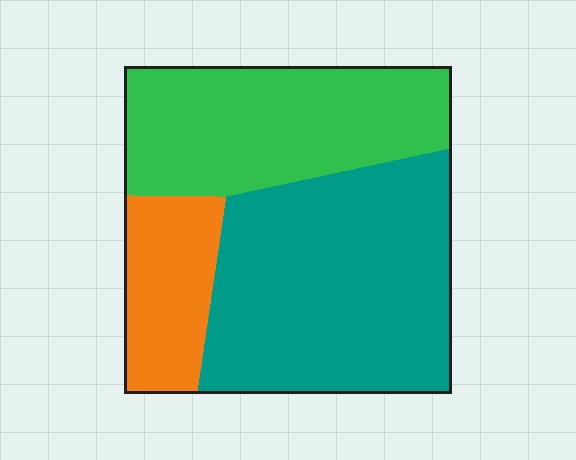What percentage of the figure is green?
Green covers about 35% of the figure.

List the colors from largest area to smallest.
From largest to smallest: teal, green, orange.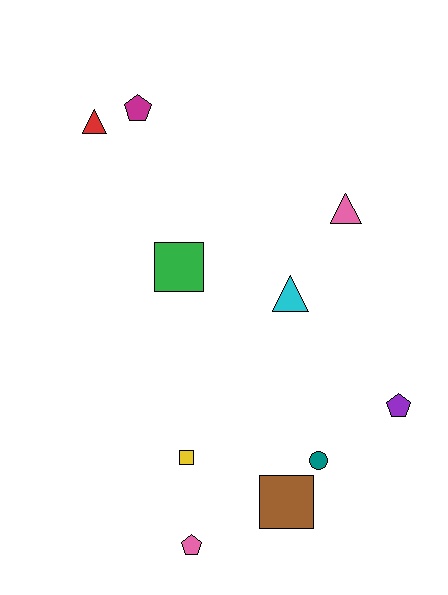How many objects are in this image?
There are 10 objects.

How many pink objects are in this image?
There are 2 pink objects.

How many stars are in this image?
There are no stars.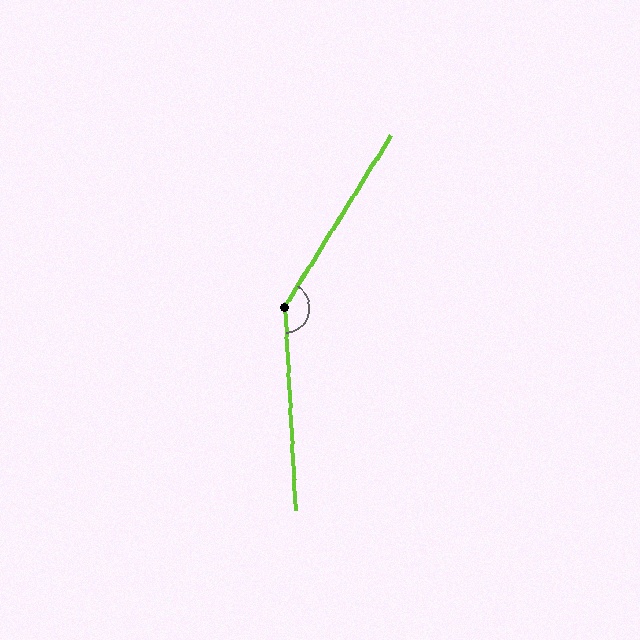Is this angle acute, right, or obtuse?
It is obtuse.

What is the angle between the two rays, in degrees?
Approximately 145 degrees.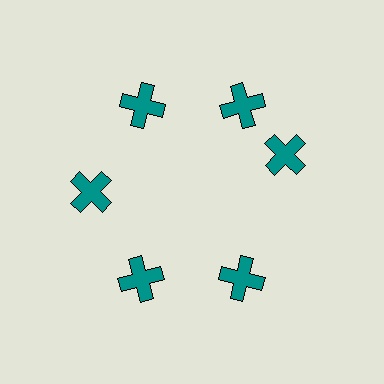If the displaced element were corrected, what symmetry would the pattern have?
It would have 6-fold rotational symmetry — the pattern would map onto itself every 60 degrees.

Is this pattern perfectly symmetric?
No. The 6 teal crosses are arranged in a ring, but one element near the 3 o'clock position is rotated out of alignment along the ring, breaking the 6-fold rotational symmetry.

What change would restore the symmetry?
The symmetry would be restored by rotating it back into even spacing with its neighbors so that all 6 crosses sit at equal angles and equal distance from the center.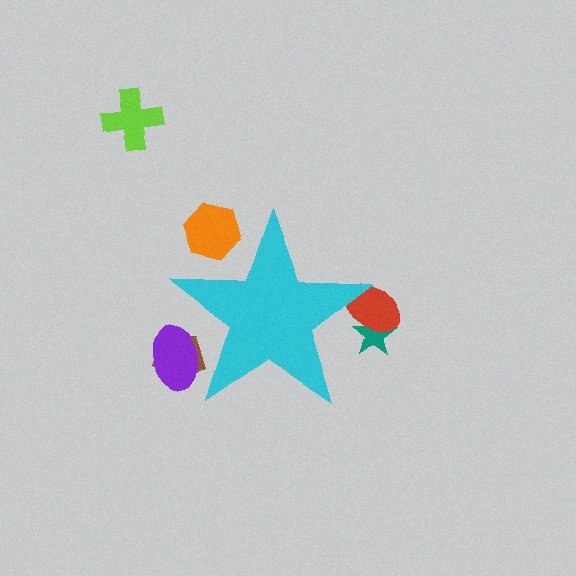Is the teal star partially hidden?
Yes, the teal star is partially hidden behind the cyan star.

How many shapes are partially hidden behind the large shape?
5 shapes are partially hidden.